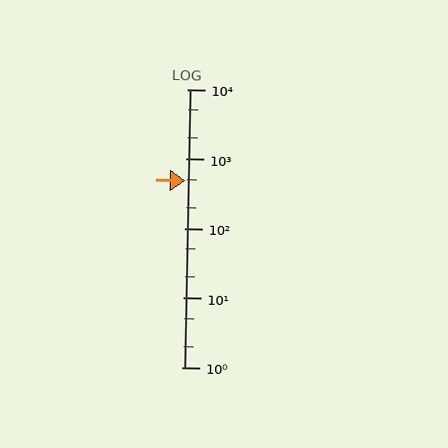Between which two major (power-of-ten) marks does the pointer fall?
The pointer is between 100 and 1000.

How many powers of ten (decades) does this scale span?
The scale spans 4 decades, from 1 to 10000.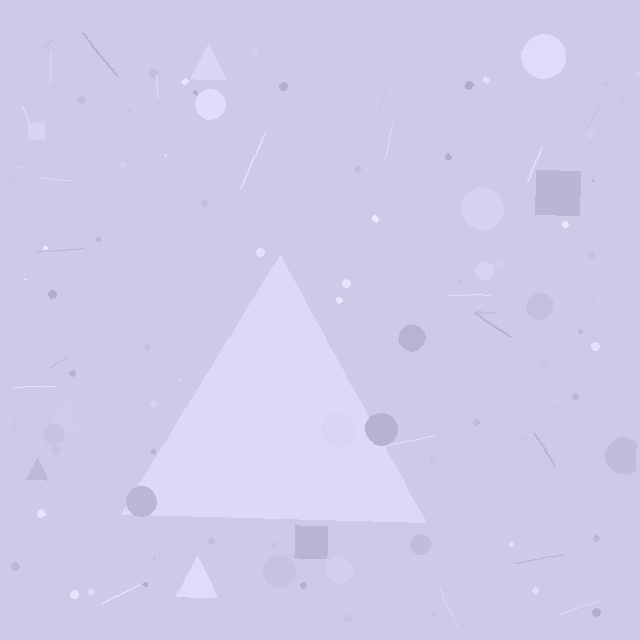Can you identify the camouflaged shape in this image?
The camouflaged shape is a triangle.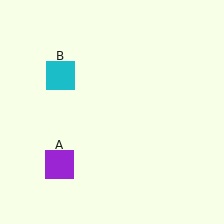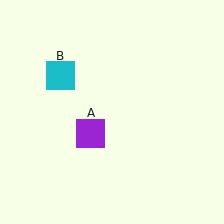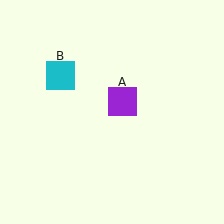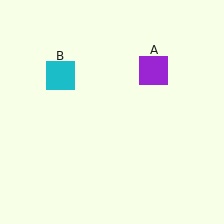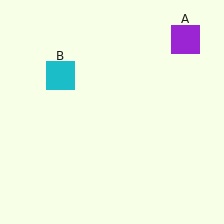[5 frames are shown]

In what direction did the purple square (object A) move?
The purple square (object A) moved up and to the right.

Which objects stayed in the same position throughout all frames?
Cyan square (object B) remained stationary.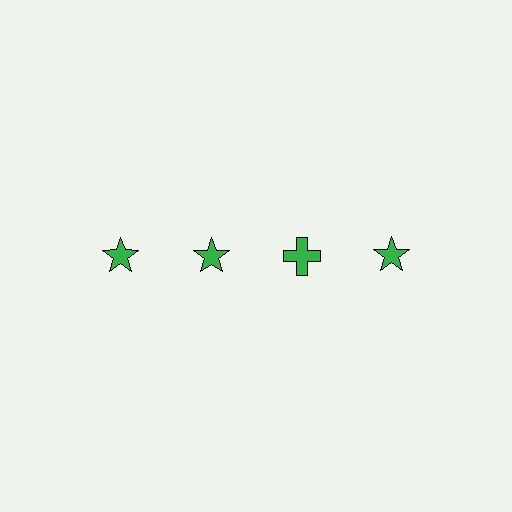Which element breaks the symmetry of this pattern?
The green cross in the top row, center column breaks the symmetry. All other shapes are green stars.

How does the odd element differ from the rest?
It has a different shape: cross instead of star.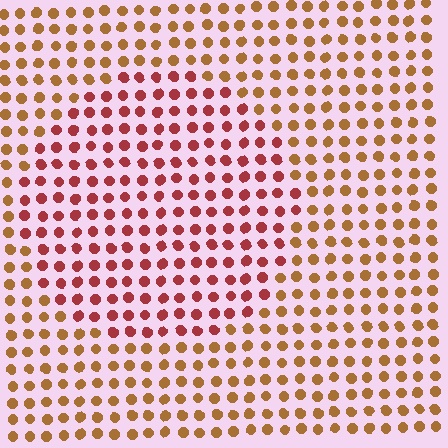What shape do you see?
I see a circle.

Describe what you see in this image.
The image is filled with small brown elements in a uniform arrangement. A circle-shaped region is visible where the elements are tinted to a slightly different hue, forming a subtle color boundary.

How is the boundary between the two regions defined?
The boundary is defined purely by a slight shift in hue (about 37 degrees). Spacing, size, and orientation are identical on both sides.